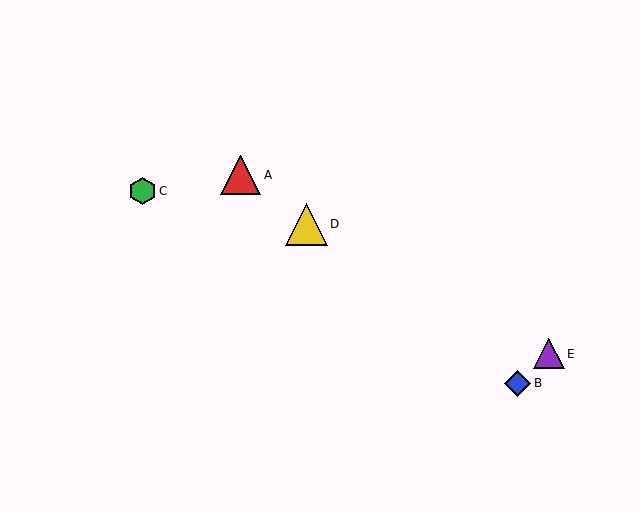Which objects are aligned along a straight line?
Objects A, B, D are aligned along a straight line.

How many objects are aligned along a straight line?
3 objects (A, B, D) are aligned along a straight line.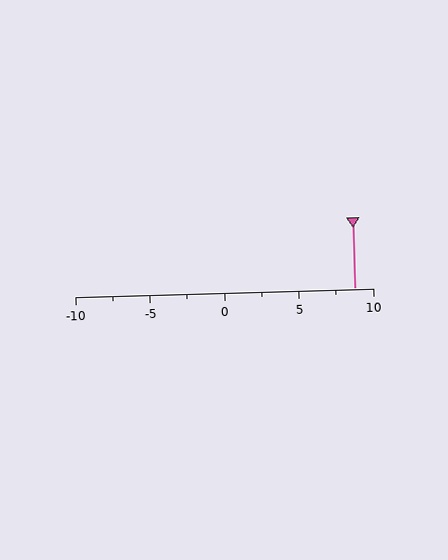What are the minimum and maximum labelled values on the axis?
The axis runs from -10 to 10.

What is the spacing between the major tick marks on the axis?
The major ticks are spaced 5 apart.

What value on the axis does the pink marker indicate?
The marker indicates approximately 8.8.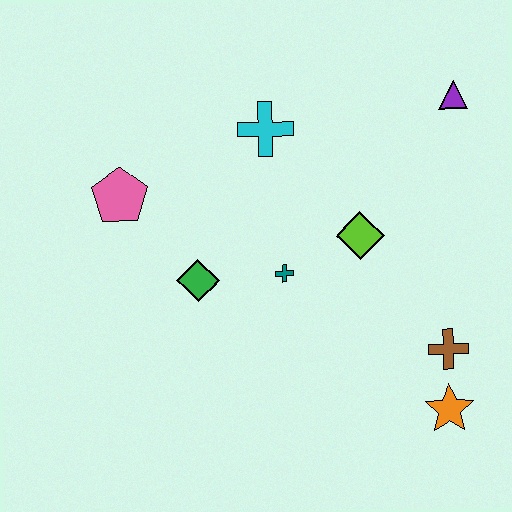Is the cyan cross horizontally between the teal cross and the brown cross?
No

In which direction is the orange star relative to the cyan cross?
The orange star is below the cyan cross.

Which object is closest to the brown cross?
The orange star is closest to the brown cross.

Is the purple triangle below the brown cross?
No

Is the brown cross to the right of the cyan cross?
Yes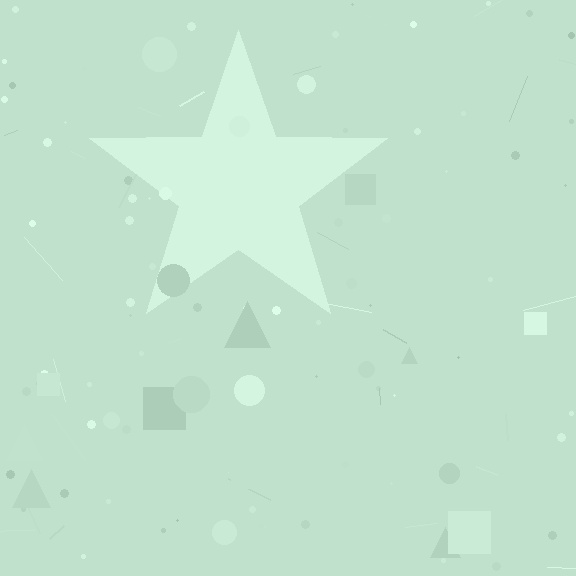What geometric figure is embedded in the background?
A star is embedded in the background.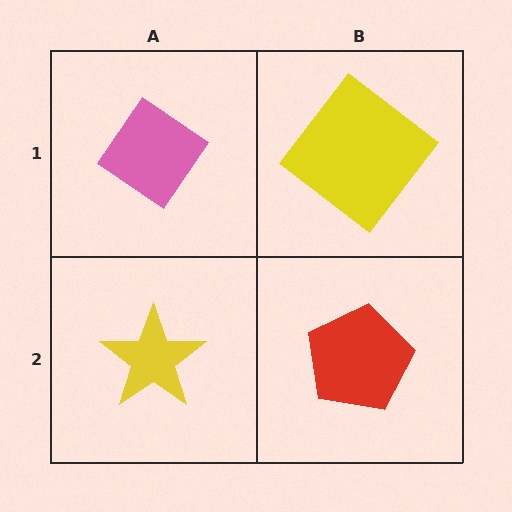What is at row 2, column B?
A red pentagon.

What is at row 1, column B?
A yellow diamond.